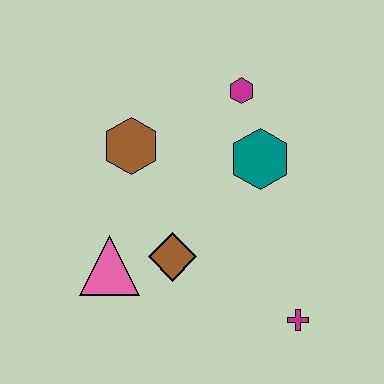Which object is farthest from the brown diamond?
The magenta hexagon is farthest from the brown diamond.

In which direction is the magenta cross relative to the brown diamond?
The magenta cross is to the right of the brown diamond.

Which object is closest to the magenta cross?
The brown diamond is closest to the magenta cross.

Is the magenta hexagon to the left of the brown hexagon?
No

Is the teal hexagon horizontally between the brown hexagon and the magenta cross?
Yes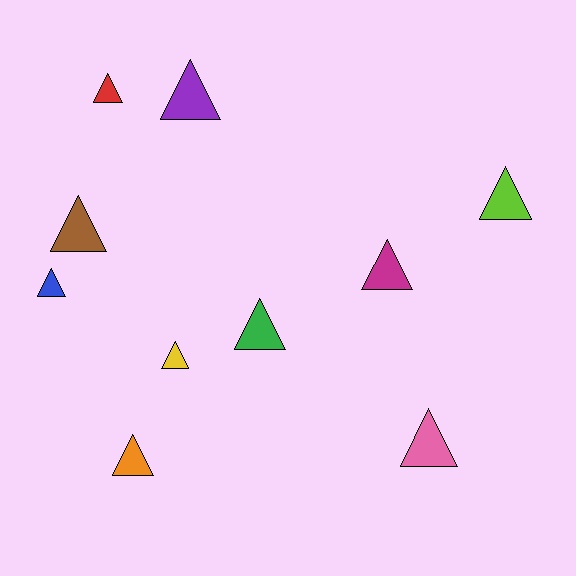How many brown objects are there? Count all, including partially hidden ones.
There is 1 brown object.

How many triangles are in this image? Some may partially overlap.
There are 10 triangles.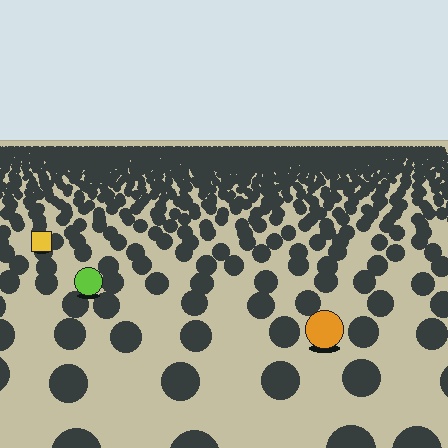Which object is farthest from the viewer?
The yellow square is farthest from the viewer. It appears smaller and the ground texture around it is denser.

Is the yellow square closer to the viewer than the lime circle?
No. The lime circle is closer — you can tell from the texture gradient: the ground texture is coarser near it.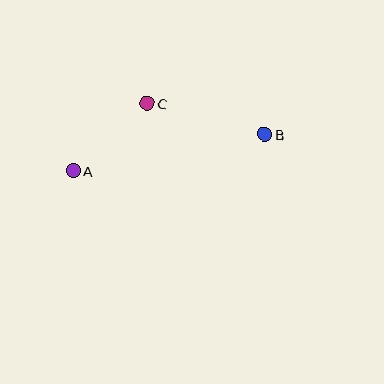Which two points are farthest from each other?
Points A and B are farthest from each other.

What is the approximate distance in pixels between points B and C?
The distance between B and C is approximately 122 pixels.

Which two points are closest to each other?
Points A and C are closest to each other.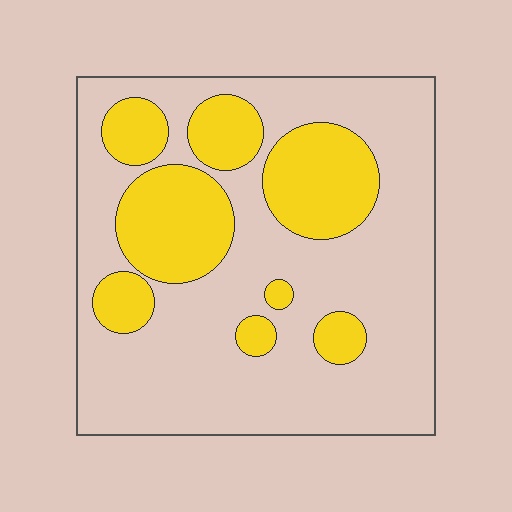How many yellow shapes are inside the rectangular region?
8.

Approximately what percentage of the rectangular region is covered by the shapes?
Approximately 30%.